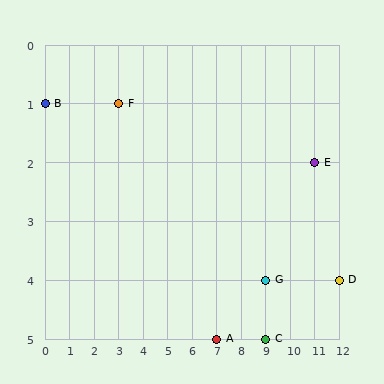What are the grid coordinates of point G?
Point G is at grid coordinates (9, 4).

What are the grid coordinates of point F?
Point F is at grid coordinates (3, 1).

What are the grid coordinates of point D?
Point D is at grid coordinates (12, 4).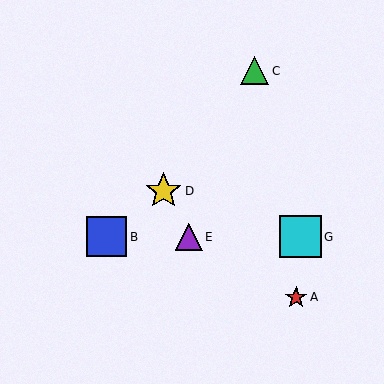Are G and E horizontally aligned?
Yes, both are at y≈237.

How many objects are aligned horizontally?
4 objects (B, E, F, G) are aligned horizontally.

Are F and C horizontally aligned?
No, F is at y≈237 and C is at y≈71.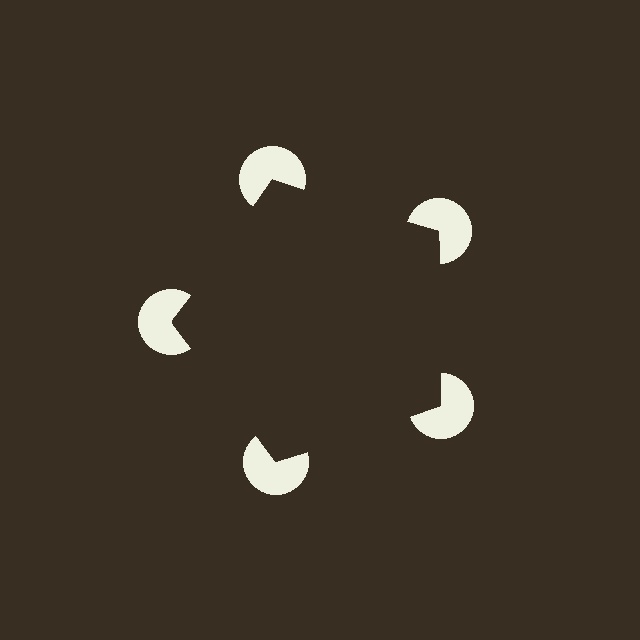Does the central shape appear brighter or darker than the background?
It typically appears slightly darker than the background, even though no actual brightness change is drawn.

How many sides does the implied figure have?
5 sides.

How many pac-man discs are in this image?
There are 5 — one at each vertex of the illusory pentagon.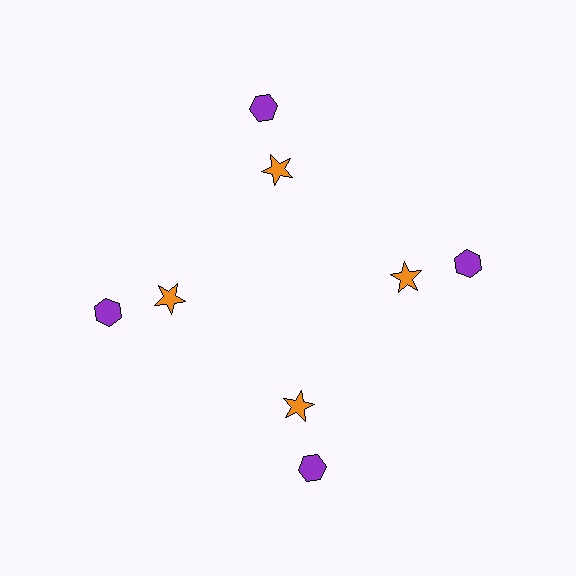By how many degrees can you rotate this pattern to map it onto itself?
The pattern maps onto itself every 90 degrees of rotation.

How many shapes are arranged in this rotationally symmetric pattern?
There are 8 shapes, arranged in 4 groups of 2.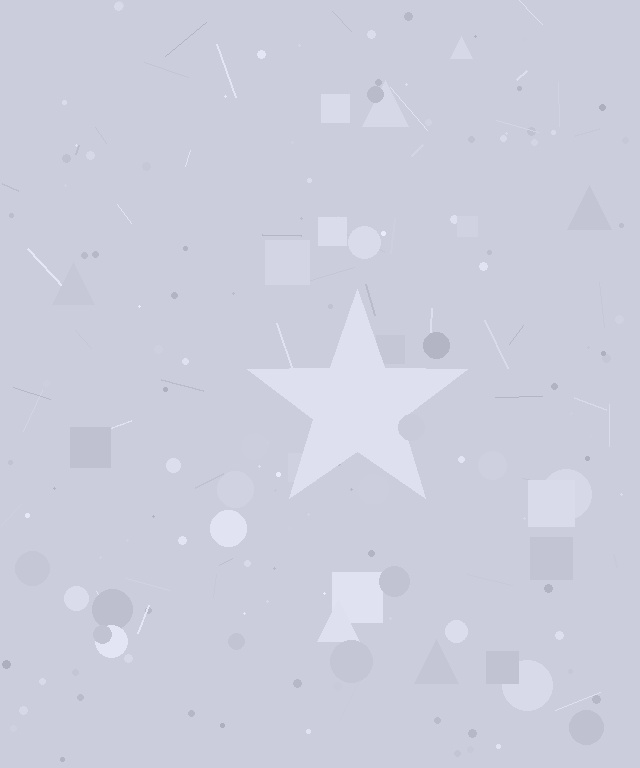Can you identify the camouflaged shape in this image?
The camouflaged shape is a star.